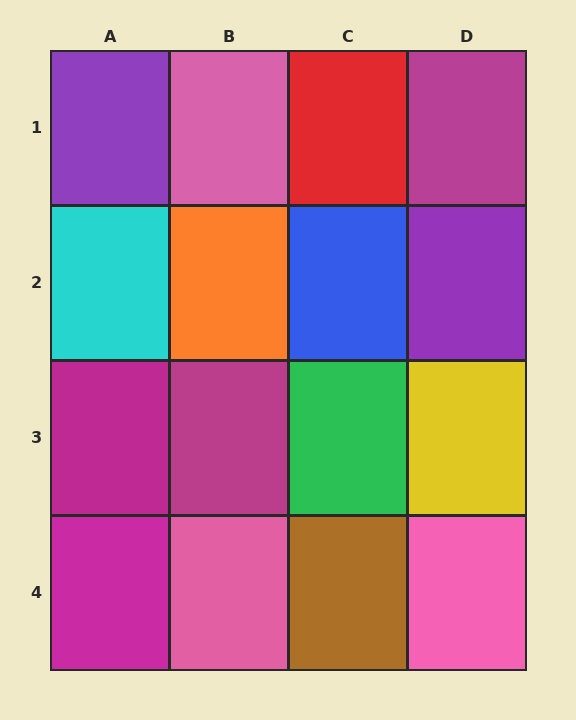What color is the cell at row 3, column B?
Magenta.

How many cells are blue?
1 cell is blue.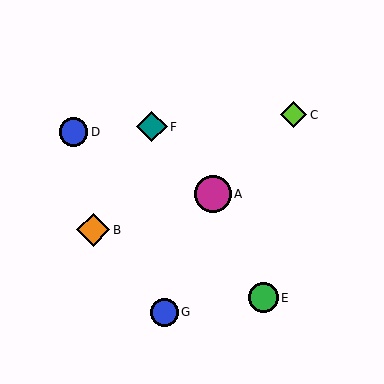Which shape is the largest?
The magenta circle (labeled A) is the largest.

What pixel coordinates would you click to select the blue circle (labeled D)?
Click at (73, 132) to select the blue circle D.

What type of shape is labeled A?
Shape A is a magenta circle.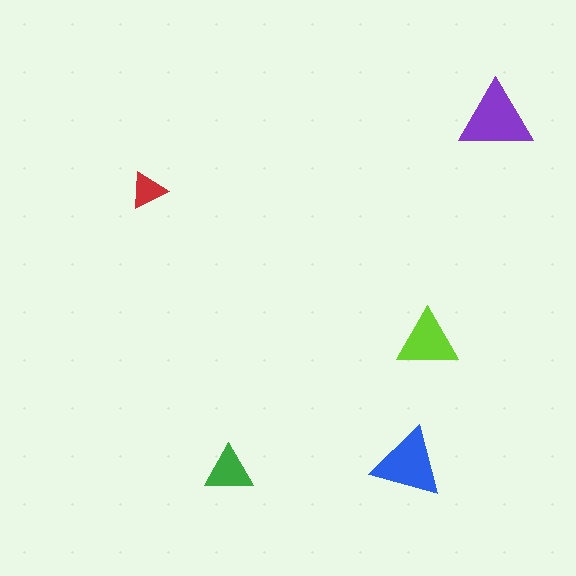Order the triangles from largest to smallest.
the purple one, the blue one, the lime one, the green one, the red one.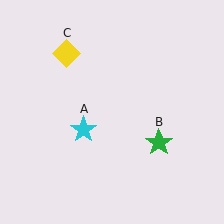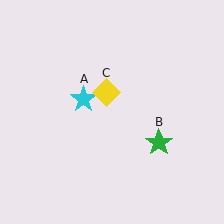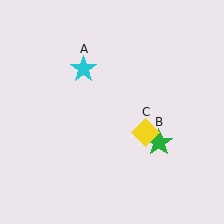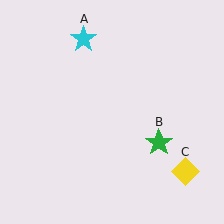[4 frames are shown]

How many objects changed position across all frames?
2 objects changed position: cyan star (object A), yellow diamond (object C).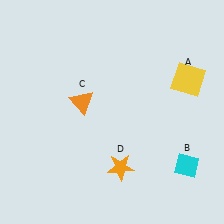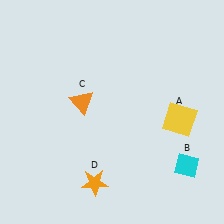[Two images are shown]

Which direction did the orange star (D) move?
The orange star (D) moved left.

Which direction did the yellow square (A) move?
The yellow square (A) moved down.